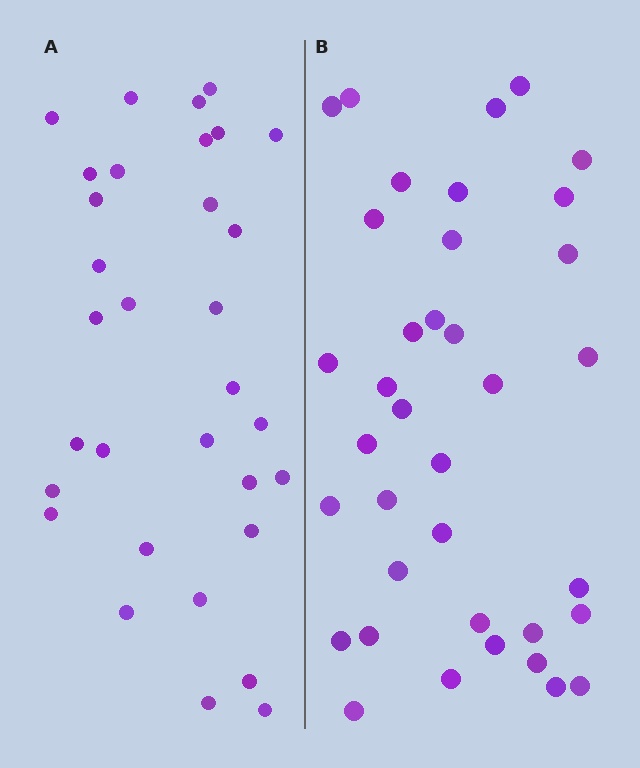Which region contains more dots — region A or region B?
Region B (the right region) has more dots.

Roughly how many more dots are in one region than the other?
Region B has about 5 more dots than region A.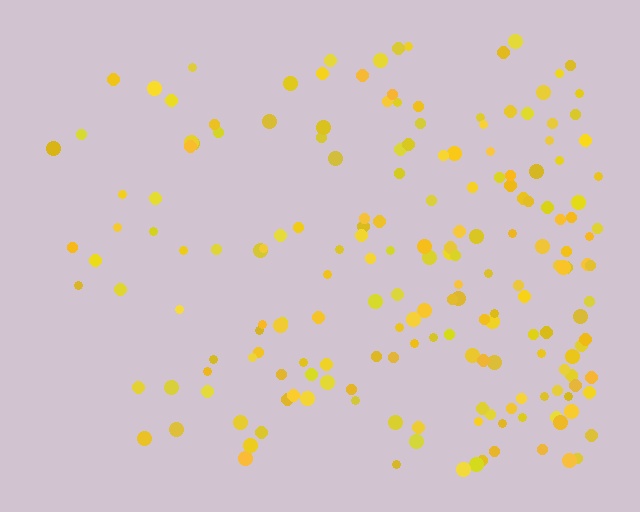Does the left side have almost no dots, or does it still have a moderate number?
Still a moderate number, just noticeably fewer than the right.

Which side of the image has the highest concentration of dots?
The right.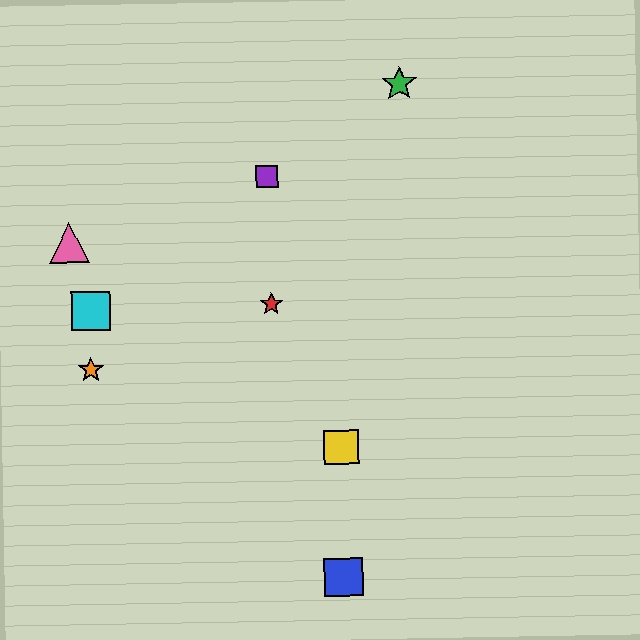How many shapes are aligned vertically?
2 shapes (the blue square, the yellow square) are aligned vertically.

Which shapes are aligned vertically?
The blue square, the yellow square are aligned vertically.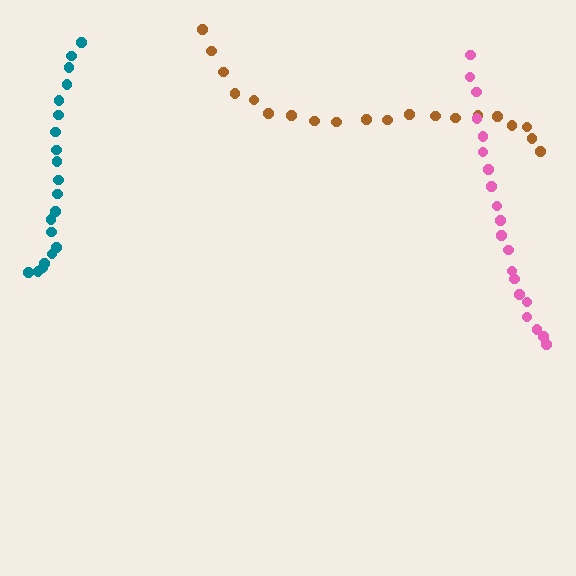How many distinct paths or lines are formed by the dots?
There are 3 distinct paths.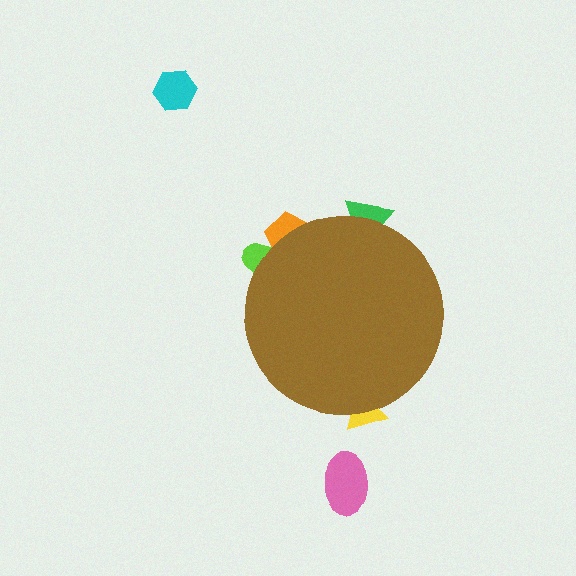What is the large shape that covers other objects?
A brown circle.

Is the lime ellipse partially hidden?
Yes, the lime ellipse is partially hidden behind the brown circle.